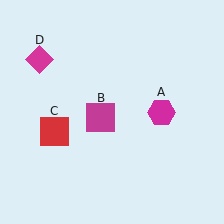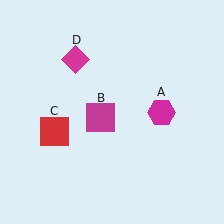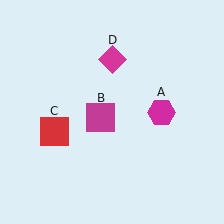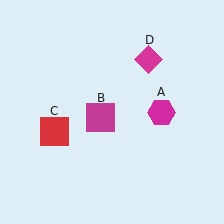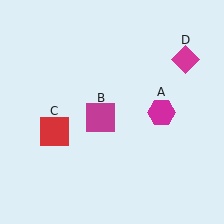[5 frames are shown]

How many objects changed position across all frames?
1 object changed position: magenta diamond (object D).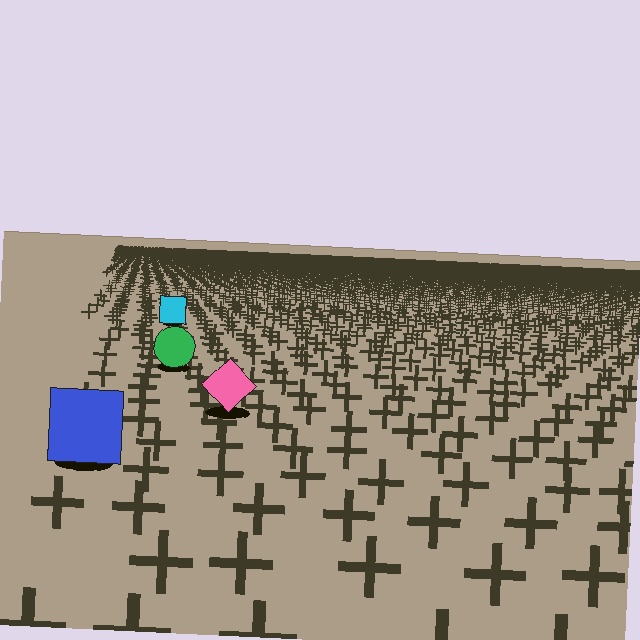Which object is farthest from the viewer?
The cyan square is farthest from the viewer. It appears smaller and the ground texture around it is denser.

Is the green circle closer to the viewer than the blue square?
No. The blue square is closer — you can tell from the texture gradient: the ground texture is coarser near it.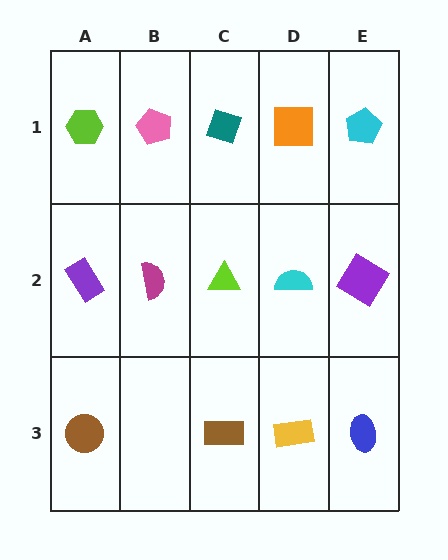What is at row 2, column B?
A magenta semicircle.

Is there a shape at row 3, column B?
No, that cell is empty.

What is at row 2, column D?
A cyan semicircle.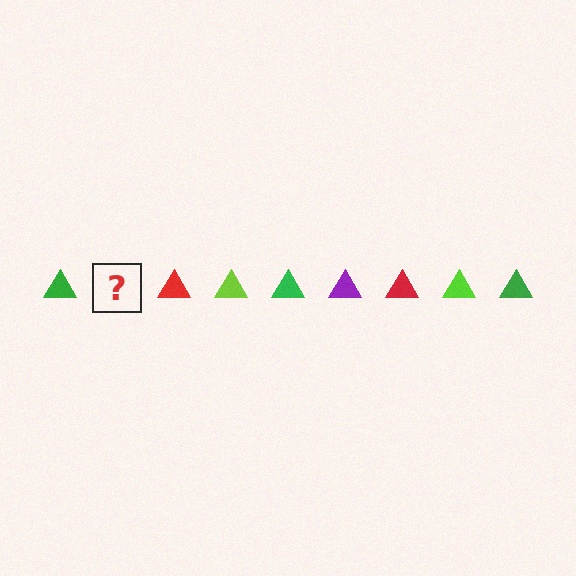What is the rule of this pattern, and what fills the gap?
The rule is that the pattern cycles through green, purple, red, lime triangles. The gap should be filled with a purple triangle.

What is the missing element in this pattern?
The missing element is a purple triangle.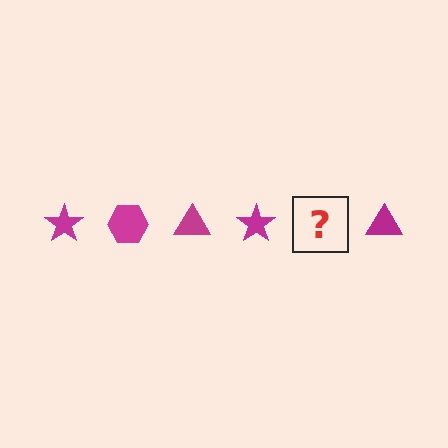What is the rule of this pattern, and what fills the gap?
The rule is that the pattern cycles through star, hexagon, triangle shapes in magenta. The gap should be filled with a magenta hexagon.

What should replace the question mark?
The question mark should be replaced with a magenta hexagon.